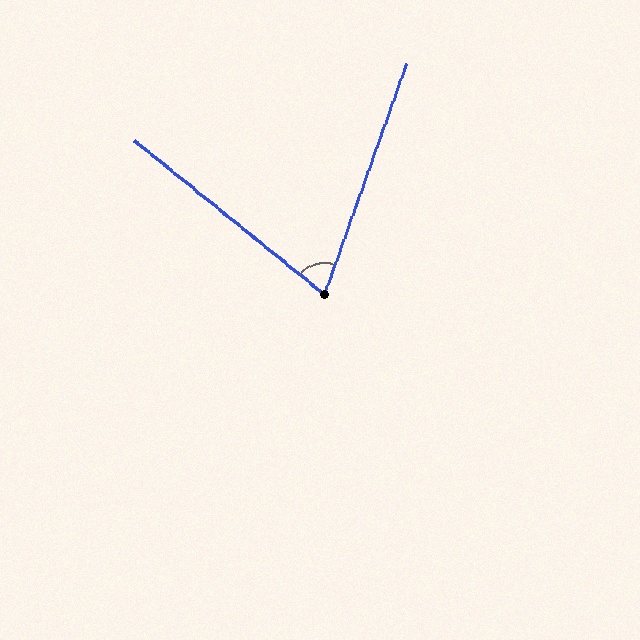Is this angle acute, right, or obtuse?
It is acute.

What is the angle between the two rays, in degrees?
Approximately 71 degrees.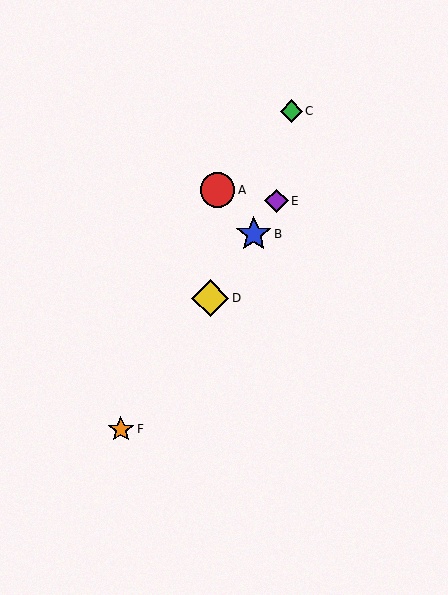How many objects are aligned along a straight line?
4 objects (B, D, E, F) are aligned along a straight line.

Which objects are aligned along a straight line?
Objects B, D, E, F are aligned along a straight line.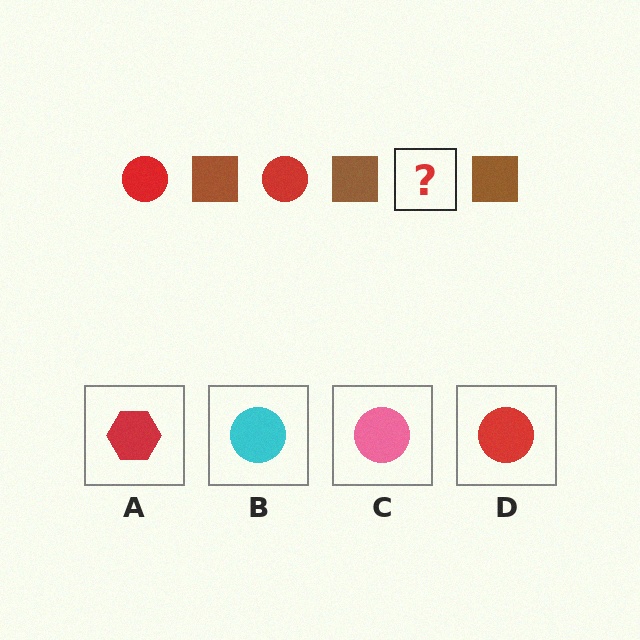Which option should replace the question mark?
Option D.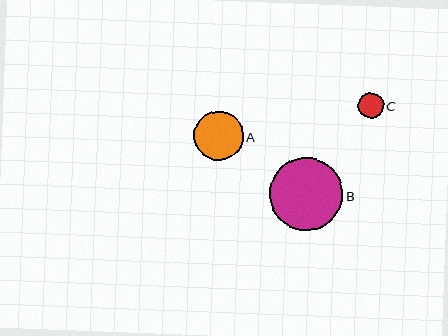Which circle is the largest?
Circle B is the largest with a size of approximately 73 pixels.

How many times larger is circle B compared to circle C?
Circle B is approximately 2.9 times the size of circle C.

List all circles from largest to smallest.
From largest to smallest: B, A, C.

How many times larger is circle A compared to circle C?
Circle A is approximately 2.0 times the size of circle C.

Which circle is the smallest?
Circle C is the smallest with a size of approximately 25 pixels.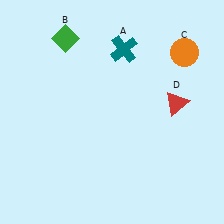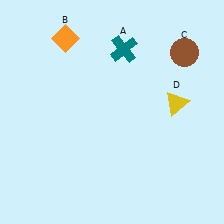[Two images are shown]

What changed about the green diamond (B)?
In Image 1, B is green. In Image 2, it changed to orange.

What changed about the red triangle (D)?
In Image 1, D is red. In Image 2, it changed to yellow.